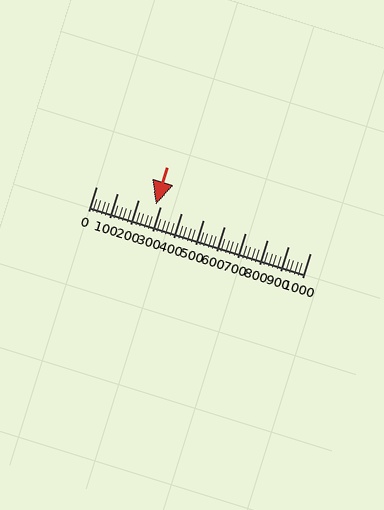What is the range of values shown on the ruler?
The ruler shows values from 0 to 1000.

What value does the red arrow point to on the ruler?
The red arrow points to approximately 280.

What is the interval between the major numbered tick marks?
The major tick marks are spaced 100 units apart.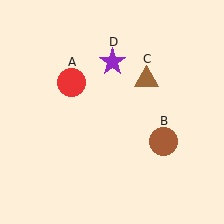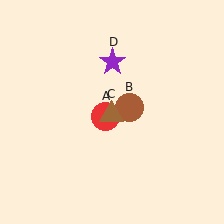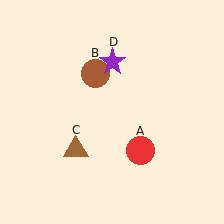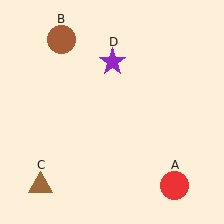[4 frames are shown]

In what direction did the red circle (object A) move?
The red circle (object A) moved down and to the right.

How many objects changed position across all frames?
3 objects changed position: red circle (object A), brown circle (object B), brown triangle (object C).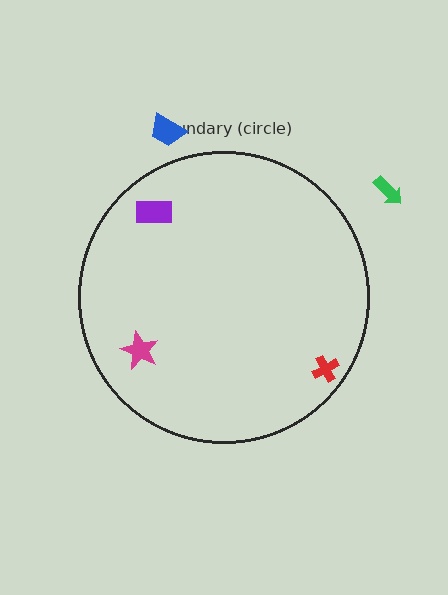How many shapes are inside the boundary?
3 inside, 2 outside.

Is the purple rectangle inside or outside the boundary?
Inside.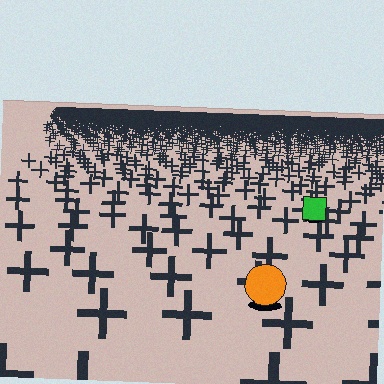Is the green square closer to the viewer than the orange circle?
No. The orange circle is closer — you can tell from the texture gradient: the ground texture is coarser near it.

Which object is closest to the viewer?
The orange circle is closest. The texture marks near it are larger and more spread out.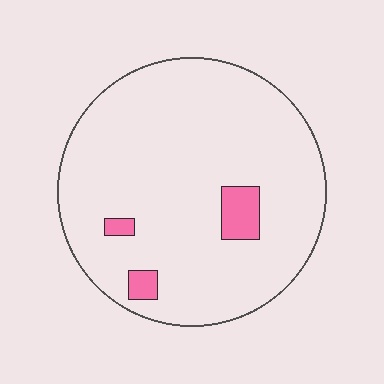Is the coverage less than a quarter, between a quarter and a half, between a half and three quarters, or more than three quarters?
Less than a quarter.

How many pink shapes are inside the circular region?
3.